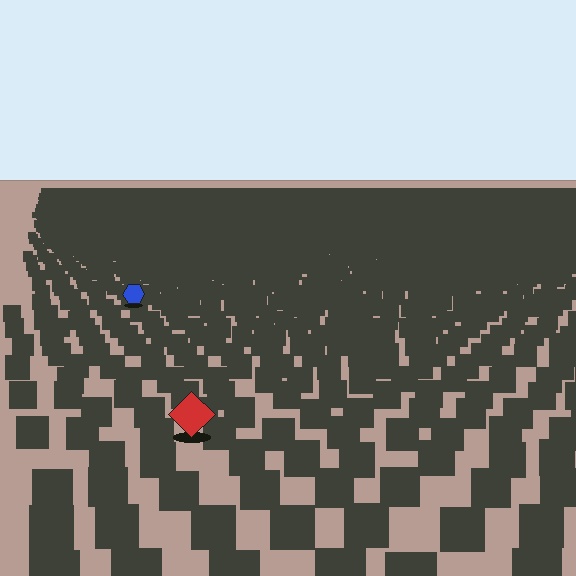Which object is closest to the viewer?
The red diamond is closest. The texture marks near it are larger and more spread out.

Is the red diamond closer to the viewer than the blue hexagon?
Yes. The red diamond is closer — you can tell from the texture gradient: the ground texture is coarser near it.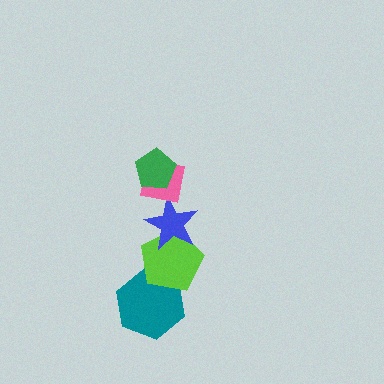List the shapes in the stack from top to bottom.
From top to bottom: the green pentagon, the pink square, the blue star, the lime pentagon, the teal hexagon.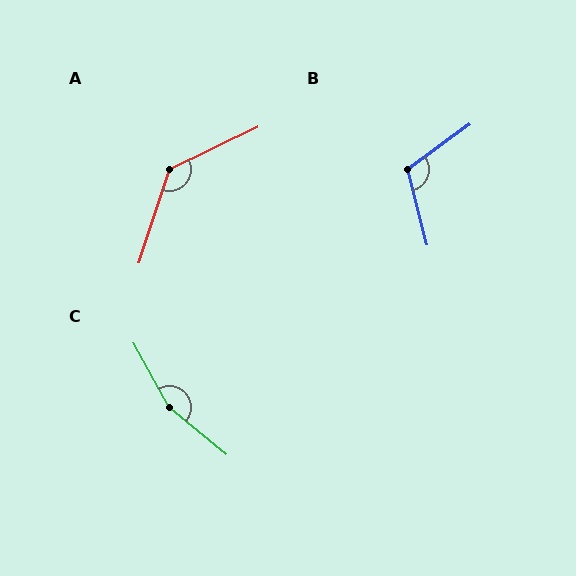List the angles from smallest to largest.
B (112°), A (134°), C (158°).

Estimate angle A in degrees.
Approximately 134 degrees.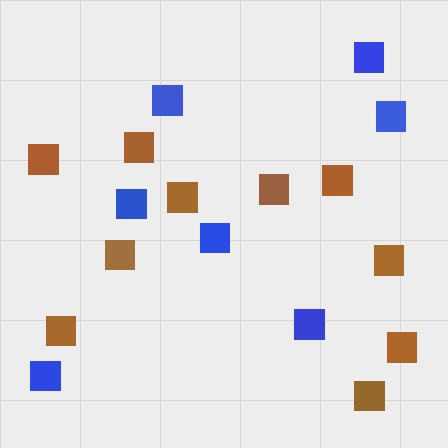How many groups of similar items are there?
There are 2 groups: one group of blue squares (7) and one group of brown squares (10).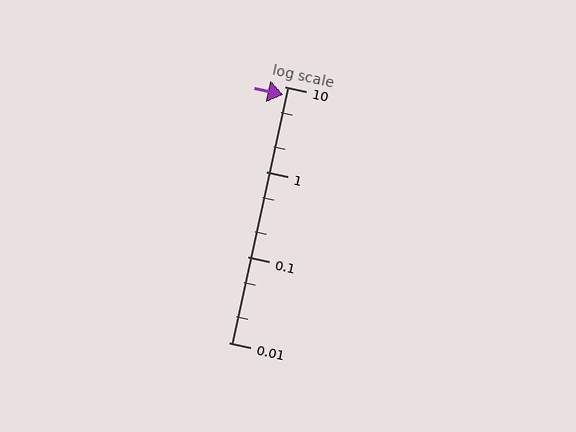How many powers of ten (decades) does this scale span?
The scale spans 3 decades, from 0.01 to 10.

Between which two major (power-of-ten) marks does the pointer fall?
The pointer is between 1 and 10.